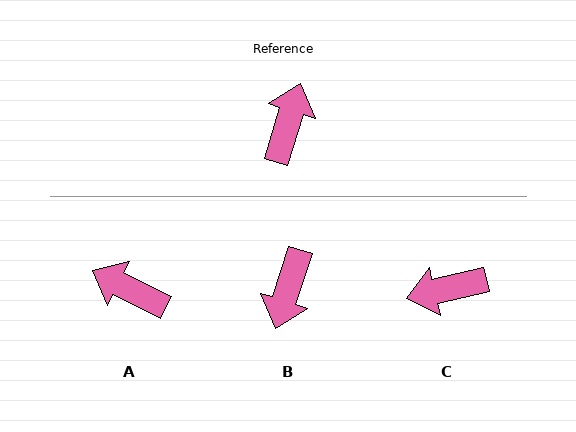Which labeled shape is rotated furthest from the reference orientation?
B, about 179 degrees away.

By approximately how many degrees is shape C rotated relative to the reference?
Approximately 121 degrees counter-clockwise.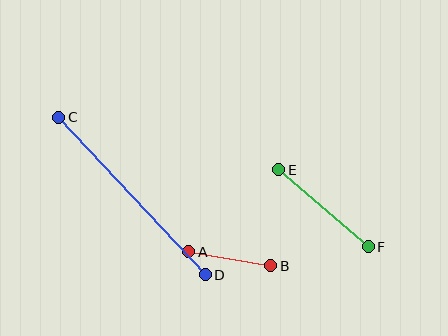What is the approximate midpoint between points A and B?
The midpoint is at approximately (230, 259) pixels.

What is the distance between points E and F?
The distance is approximately 118 pixels.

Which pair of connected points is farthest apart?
Points C and D are farthest apart.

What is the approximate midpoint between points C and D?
The midpoint is at approximately (132, 196) pixels.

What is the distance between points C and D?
The distance is approximately 215 pixels.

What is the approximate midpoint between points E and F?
The midpoint is at approximately (323, 208) pixels.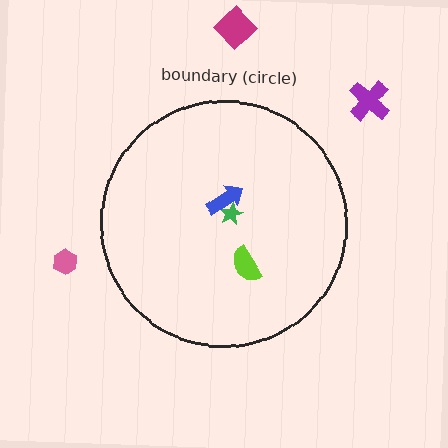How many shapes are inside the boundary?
3 inside, 3 outside.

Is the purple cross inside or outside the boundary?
Outside.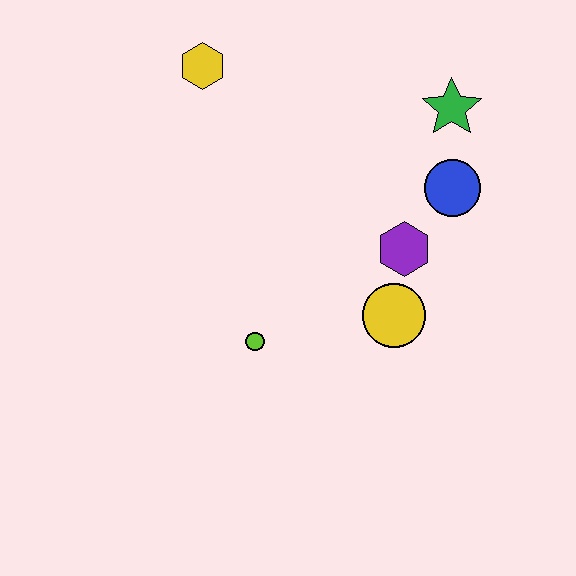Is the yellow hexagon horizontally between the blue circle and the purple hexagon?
No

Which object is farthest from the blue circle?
The yellow hexagon is farthest from the blue circle.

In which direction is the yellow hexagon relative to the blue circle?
The yellow hexagon is to the left of the blue circle.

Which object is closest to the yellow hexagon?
The green star is closest to the yellow hexagon.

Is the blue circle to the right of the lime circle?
Yes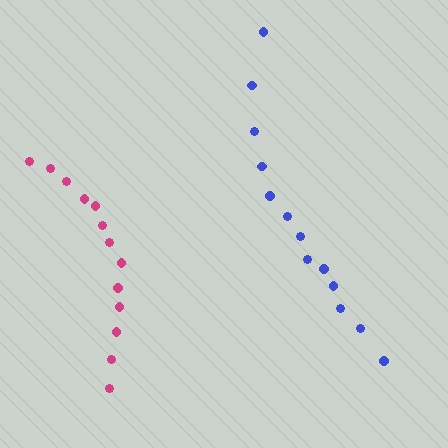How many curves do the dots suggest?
There are 2 distinct paths.